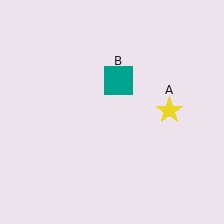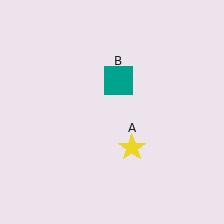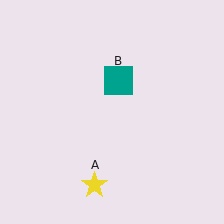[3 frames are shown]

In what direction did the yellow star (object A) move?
The yellow star (object A) moved down and to the left.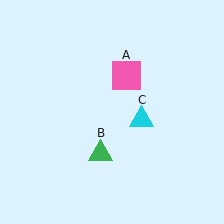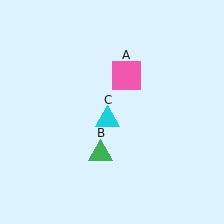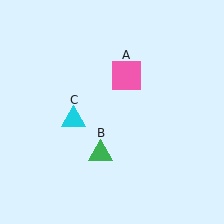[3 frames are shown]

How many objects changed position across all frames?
1 object changed position: cyan triangle (object C).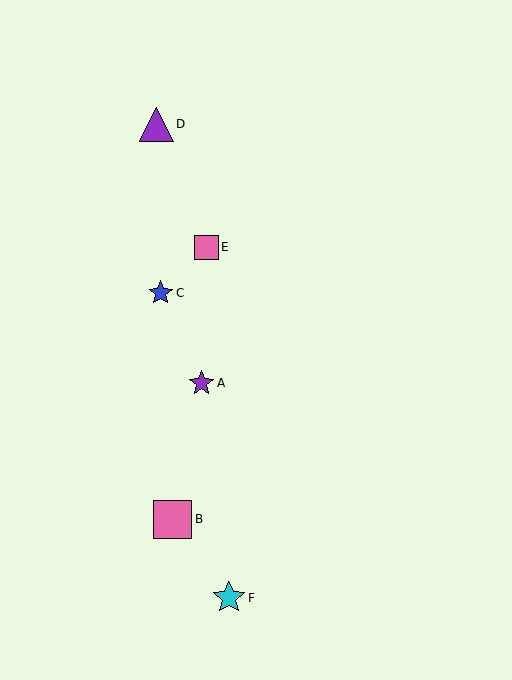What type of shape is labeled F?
Shape F is a cyan star.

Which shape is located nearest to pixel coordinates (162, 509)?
The pink square (labeled B) at (173, 519) is nearest to that location.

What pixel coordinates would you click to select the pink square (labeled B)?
Click at (173, 519) to select the pink square B.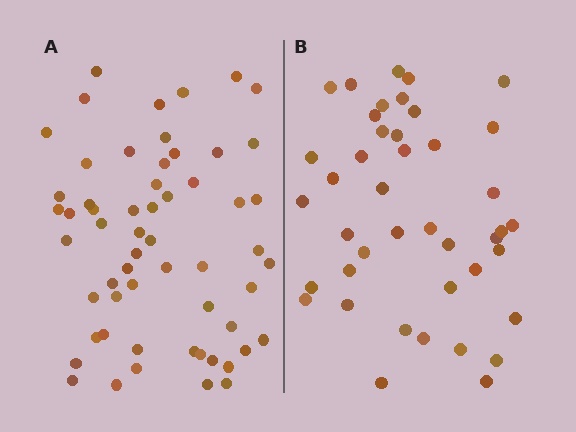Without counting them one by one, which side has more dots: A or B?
Region A (the left region) has more dots.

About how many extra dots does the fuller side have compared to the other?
Region A has approximately 15 more dots than region B.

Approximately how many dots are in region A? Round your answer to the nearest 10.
About 60 dots. (The exact count is 58, which rounds to 60.)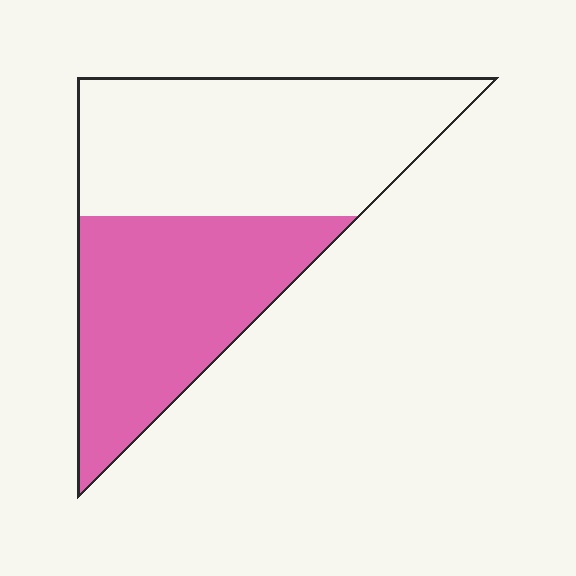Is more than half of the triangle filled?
No.